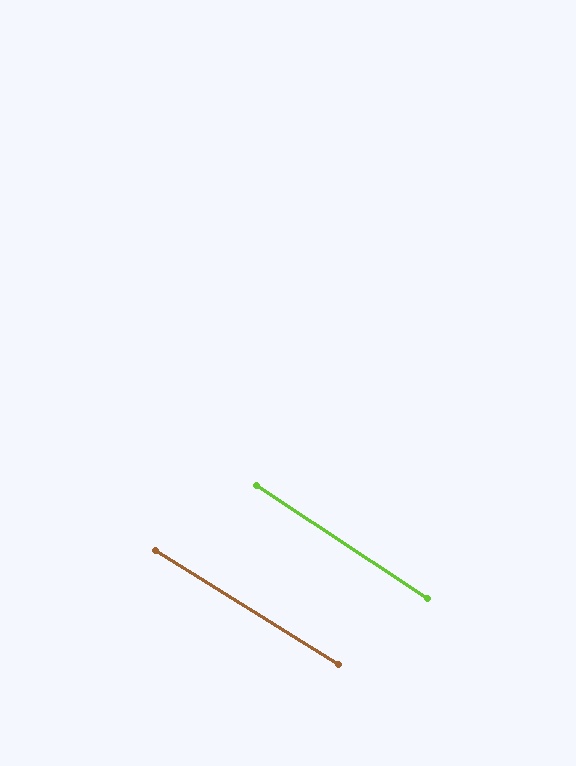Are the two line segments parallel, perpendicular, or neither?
Parallel — their directions differ by only 1.5°.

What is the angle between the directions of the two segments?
Approximately 1 degree.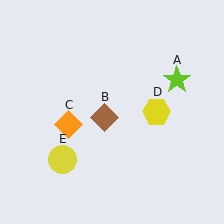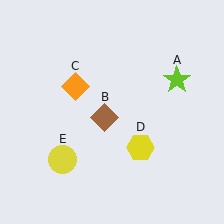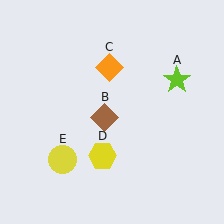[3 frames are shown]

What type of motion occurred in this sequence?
The orange diamond (object C), yellow hexagon (object D) rotated clockwise around the center of the scene.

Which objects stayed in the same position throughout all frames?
Lime star (object A) and brown diamond (object B) and yellow circle (object E) remained stationary.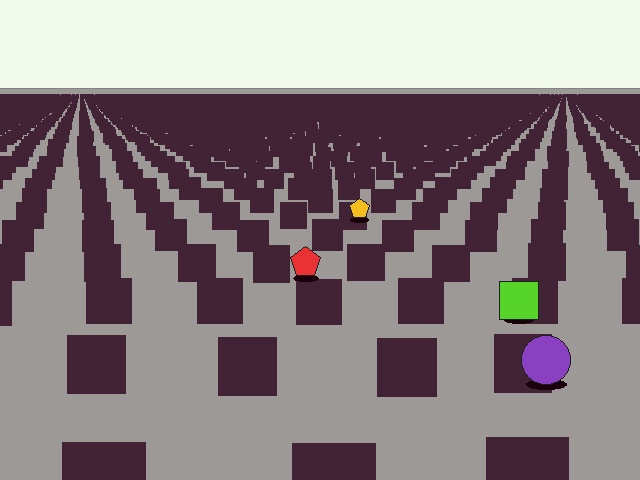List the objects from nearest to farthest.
From nearest to farthest: the purple circle, the lime square, the red pentagon, the yellow pentagon.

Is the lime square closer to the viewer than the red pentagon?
Yes. The lime square is closer — you can tell from the texture gradient: the ground texture is coarser near it.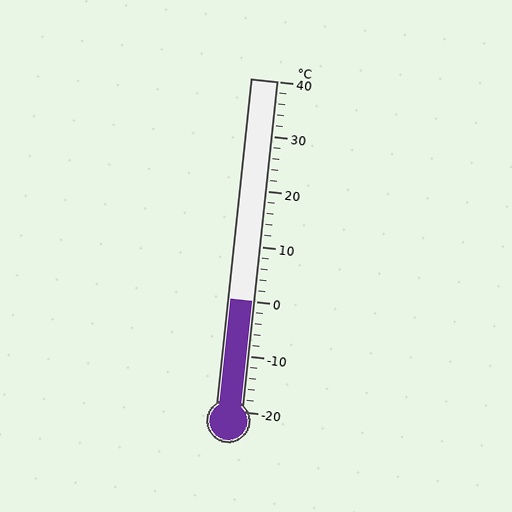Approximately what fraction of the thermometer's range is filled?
The thermometer is filled to approximately 35% of its range.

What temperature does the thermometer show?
The thermometer shows approximately 0°C.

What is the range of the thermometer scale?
The thermometer scale ranges from -20°C to 40°C.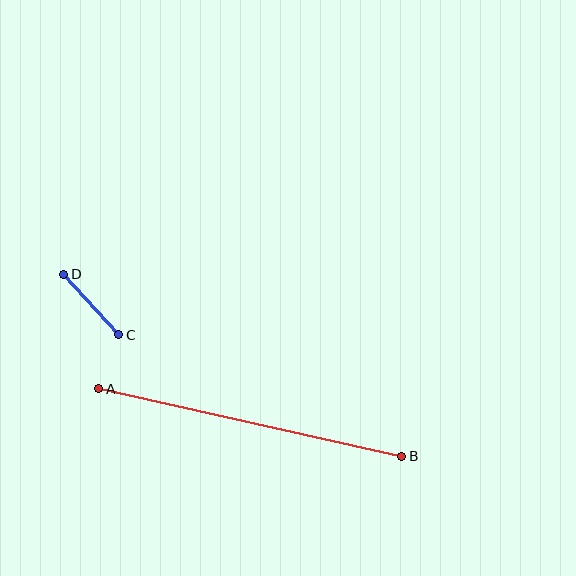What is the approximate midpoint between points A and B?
The midpoint is at approximately (250, 422) pixels.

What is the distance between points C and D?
The distance is approximately 82 pixels.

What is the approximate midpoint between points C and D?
The midpoint is at approximately (91, 304) pixels.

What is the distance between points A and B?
The distance is approximately 310 pixels.